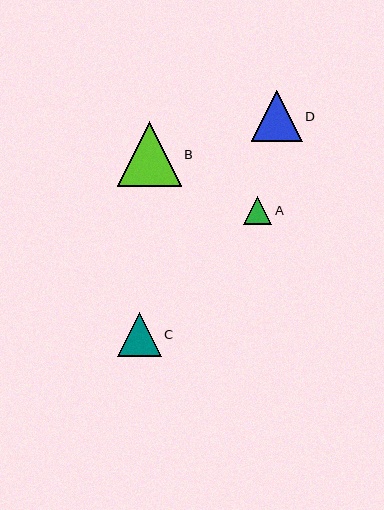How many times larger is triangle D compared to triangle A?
Triangle D is approximately 1.8 times the size of triangle A.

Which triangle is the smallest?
Triangle A is the smallest with a size of approximately 28 pixels.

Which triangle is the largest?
Triangle B is the largest with a size of approximately 64 pixels.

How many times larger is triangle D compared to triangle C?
Triangle D is approximately 1.2 times the size of triangle C.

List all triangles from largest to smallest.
From largest to smallest: B, D, C, A.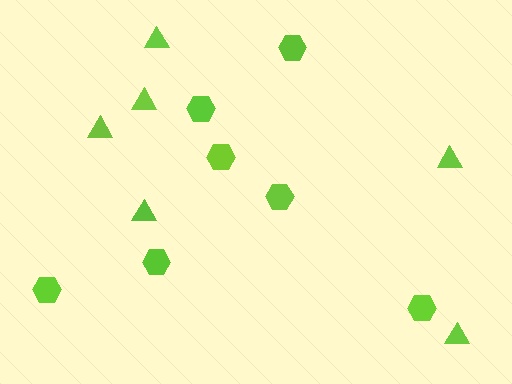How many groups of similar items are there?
There are 2 groups: one group of hexagons (7) and one group of triangles (6).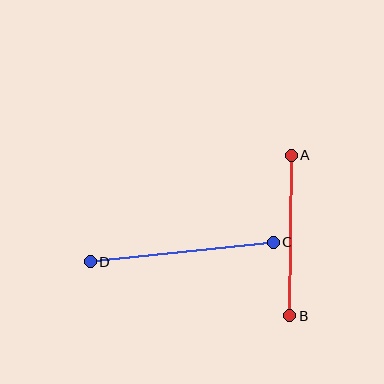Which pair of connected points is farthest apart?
Points C and D are farthest apart.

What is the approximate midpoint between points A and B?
The midpoint is at approximately (291, 236) pixels.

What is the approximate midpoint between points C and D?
The midpoint is at approximately (182, 252) pixels.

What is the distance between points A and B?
The distance is approximately 161 pixels.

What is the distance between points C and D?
The distance is approximately 184 pixels.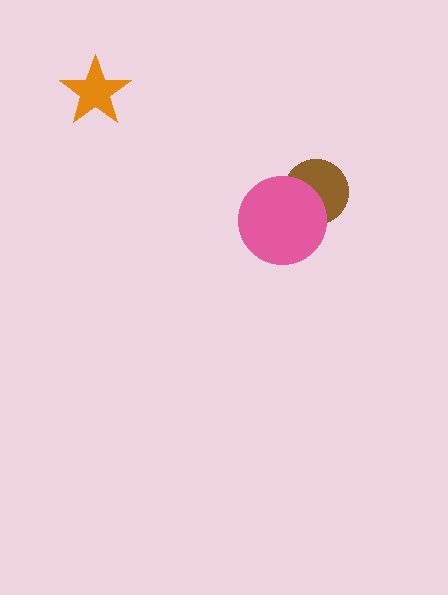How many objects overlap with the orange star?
0 objects overlap with the orange star.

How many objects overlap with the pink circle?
1 object overlaps with the pink circle.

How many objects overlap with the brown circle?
1 object overlaps with the brown circle.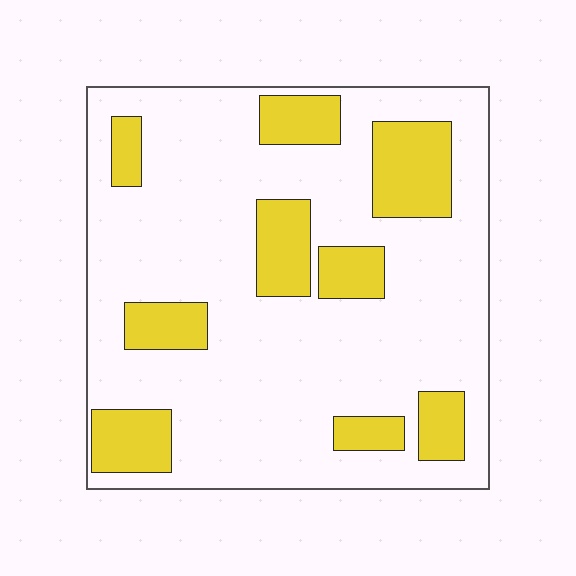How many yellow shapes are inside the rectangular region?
9.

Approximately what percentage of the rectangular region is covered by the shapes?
Approximately 25%.